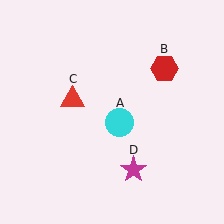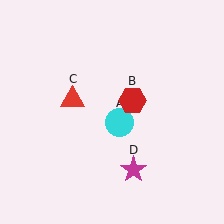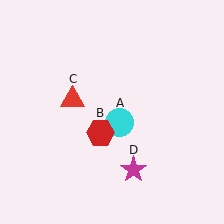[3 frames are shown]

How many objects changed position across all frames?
1 object changed position: red hexagon (object B).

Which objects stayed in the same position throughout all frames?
Cyan circle (object A) and red triangle (object C) and magenta star (object D) remained stationary.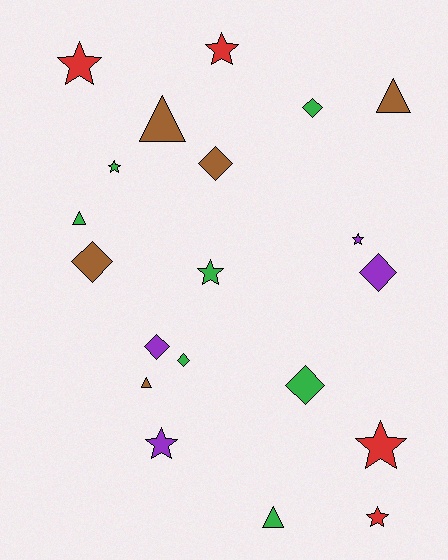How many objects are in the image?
There are 20 objects.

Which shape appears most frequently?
Star, with 8 objects.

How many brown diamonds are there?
There are 2 brown diamonds.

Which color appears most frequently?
Green, with 7 objects.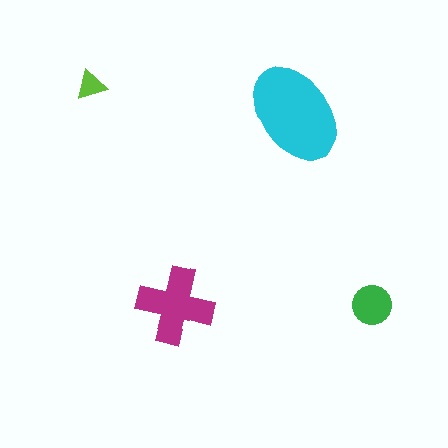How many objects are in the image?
There are 4 objects in the image.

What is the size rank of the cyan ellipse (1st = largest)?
1st.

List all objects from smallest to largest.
The lime triangle, the green circle, the magenta cross, the cyan ellipse.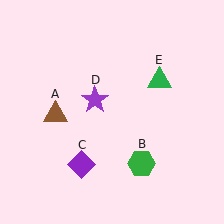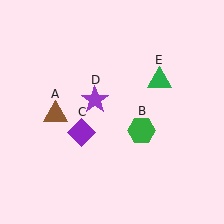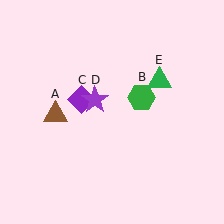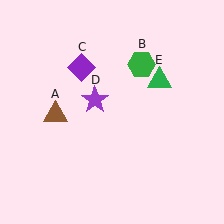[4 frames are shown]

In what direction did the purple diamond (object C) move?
The purple diamond (object C) moved up.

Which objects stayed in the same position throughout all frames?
Brown triangle (object A) and purple star (object D) and green triangle (object E) remained stationary.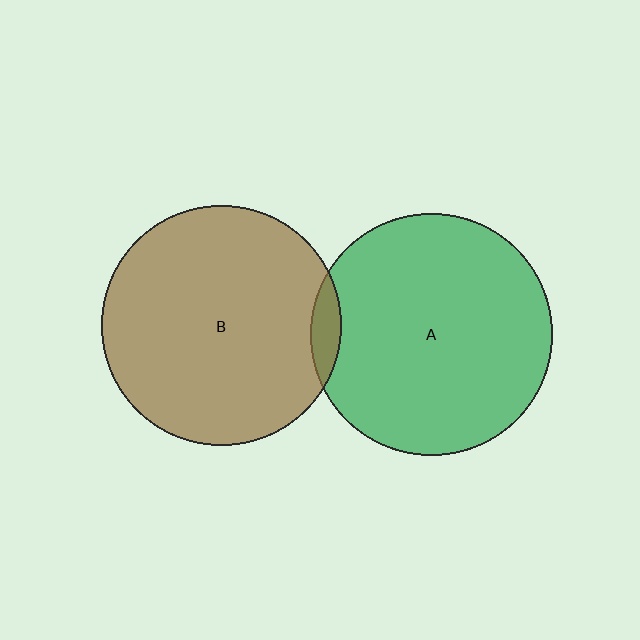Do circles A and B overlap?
Yes.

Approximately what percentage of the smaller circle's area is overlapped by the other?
Approximately 5%.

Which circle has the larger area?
Circle A (green).